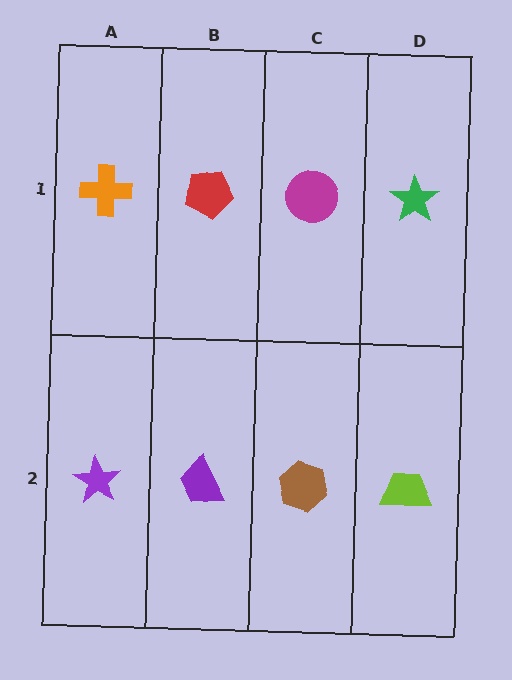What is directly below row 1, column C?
A brown hexagon.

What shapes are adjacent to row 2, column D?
A green star (row 1, column D), a brown hexagon (row 2, column C).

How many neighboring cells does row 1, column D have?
2.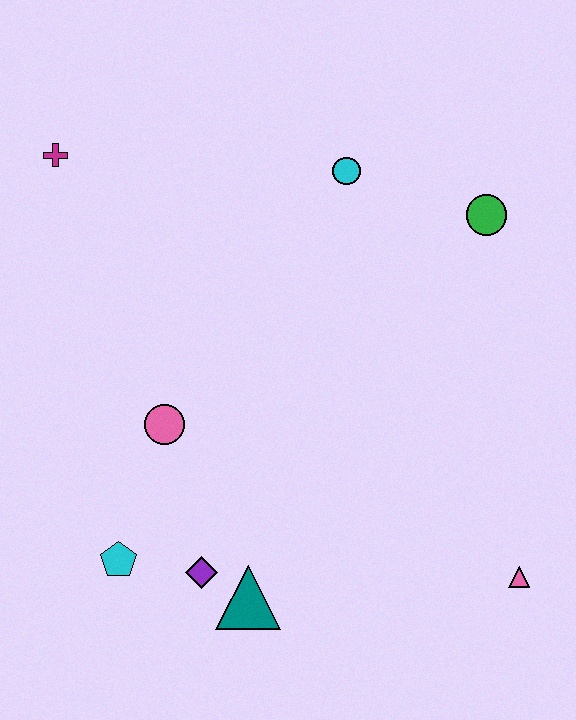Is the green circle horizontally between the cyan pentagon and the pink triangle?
Yes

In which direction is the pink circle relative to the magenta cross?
The pink circle is below the magenta cross.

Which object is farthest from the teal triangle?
The magenta cross is farthest from the teal triangle.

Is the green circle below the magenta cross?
Yes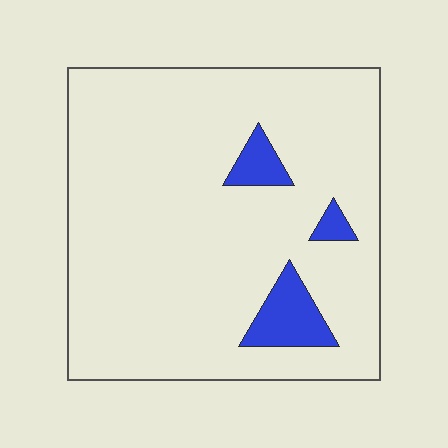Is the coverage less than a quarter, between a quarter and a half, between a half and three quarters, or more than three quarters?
Less than a quarter.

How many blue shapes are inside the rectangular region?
3.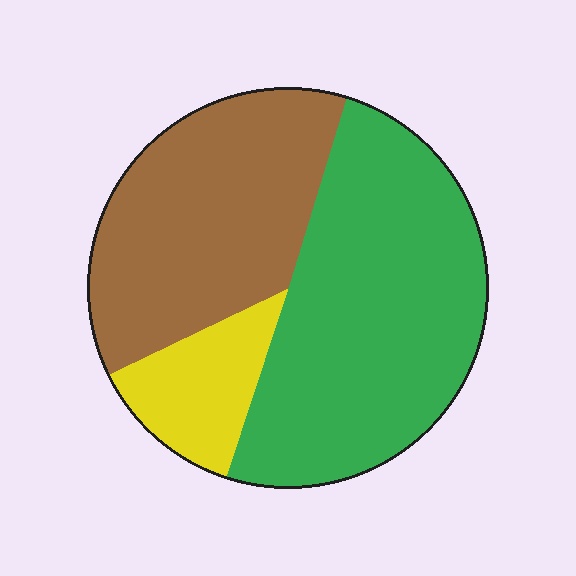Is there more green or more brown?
Green.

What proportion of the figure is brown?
Brown covers roughly 35% of the figure.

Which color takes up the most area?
Green, at roughly 50%.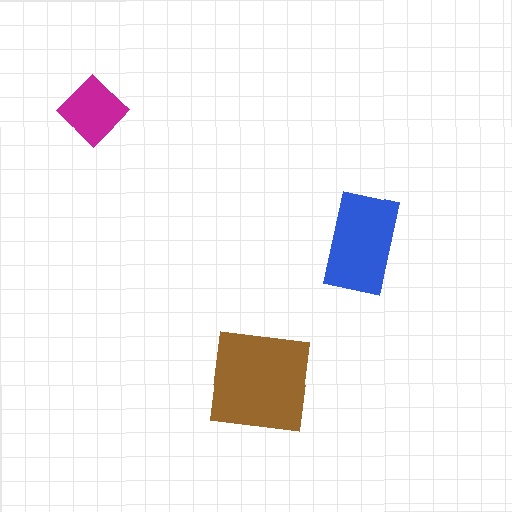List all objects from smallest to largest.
The magenta diamond, the blue rectangle, the brown square.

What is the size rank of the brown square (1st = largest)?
1st.